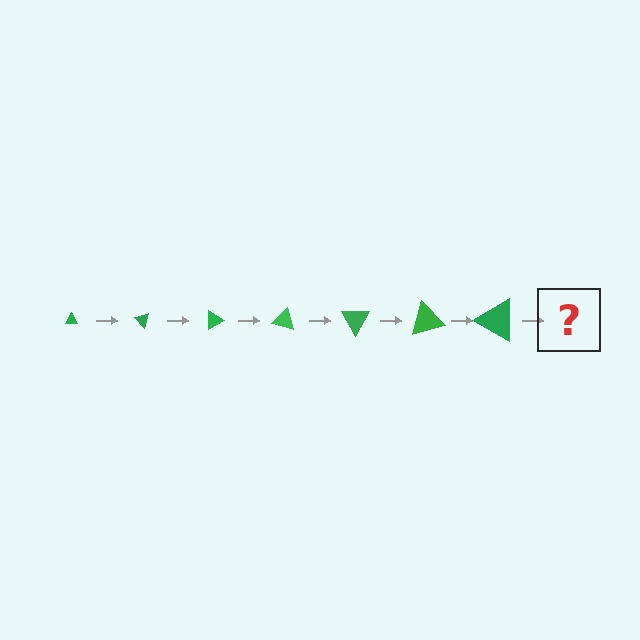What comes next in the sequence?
The next element should be a triangle, larger than the previous one and rotated 315 degrees from the start.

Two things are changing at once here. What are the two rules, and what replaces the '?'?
The two rules are that the triangle grows larger each step and it rotates 45 degrees each step. The '?' should be a triangle, larger than the previous one and rotated 315 degrees from the start.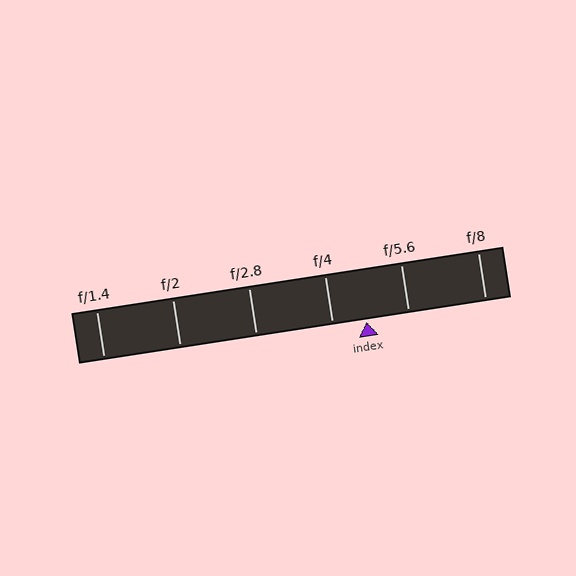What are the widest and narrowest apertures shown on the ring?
The widest aperture shown is f/1.4 and the narrowest is f/8.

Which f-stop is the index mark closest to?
The index mark is closest to f/4.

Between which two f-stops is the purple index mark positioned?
The index mark is between f/4 and f/5.6.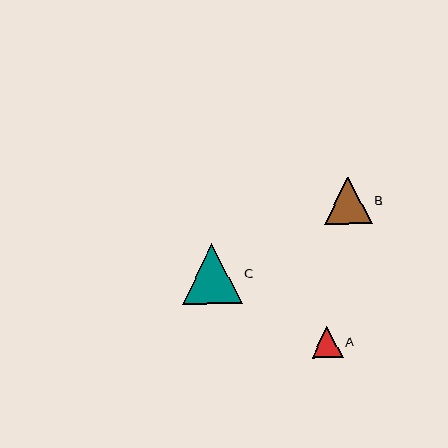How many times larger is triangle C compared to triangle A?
Triangle C is approximately 1.9 times the size of triangle A.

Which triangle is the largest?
Triangle C is the largest with a size of approximately 60 pixels.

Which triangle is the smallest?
Triangle A is the smallest with a size of approximately 31 pixels.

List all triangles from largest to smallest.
From largest to smallest: C, B, A.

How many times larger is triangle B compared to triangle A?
Triangle B is approximately 1.5 times the size of triangle A.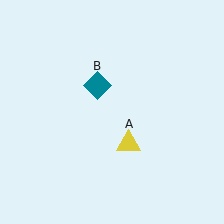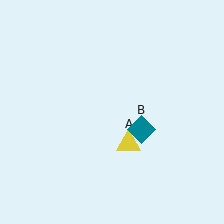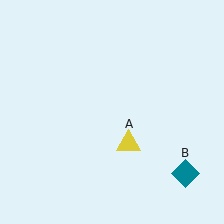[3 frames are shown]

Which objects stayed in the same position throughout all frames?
Yellow triangle (object A) remained stationary.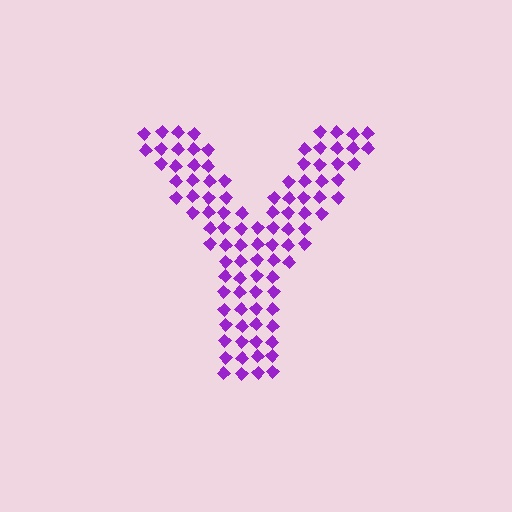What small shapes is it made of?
It is made of small diamonds.